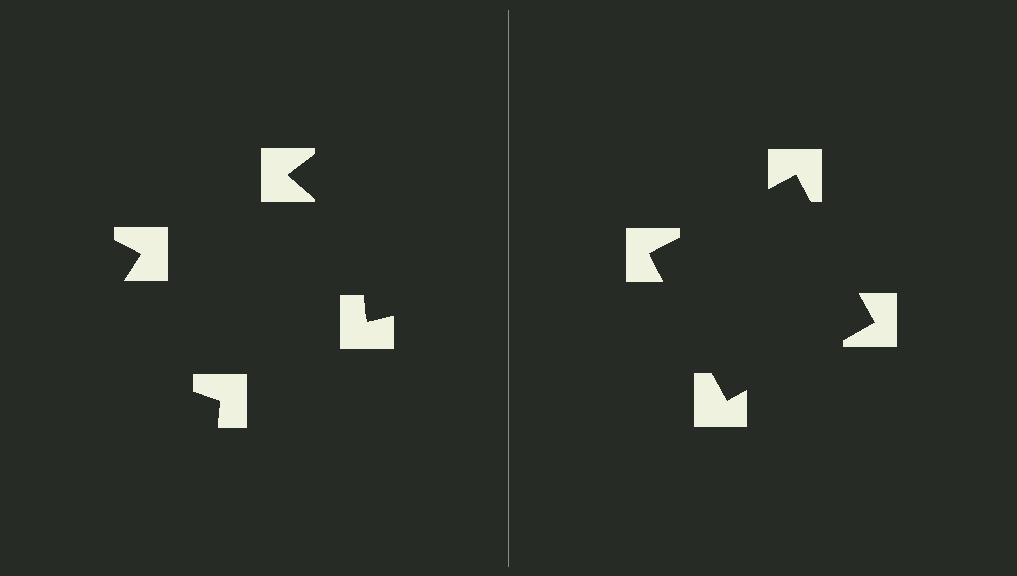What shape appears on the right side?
An illusory square.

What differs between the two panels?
The notched squares are positioned identically on both sides; only the wedge orientations differ. On the right they align to a square; on the left they are misaligned.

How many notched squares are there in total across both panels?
8 — 4 on each side.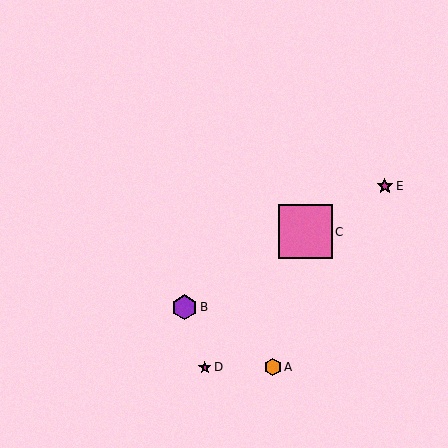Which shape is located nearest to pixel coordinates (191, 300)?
The purple hexagon (labeled B) at (185, 307) is nearest to that location.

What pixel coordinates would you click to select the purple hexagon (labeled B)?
Click at (185, 307) to select the purple hexagon B.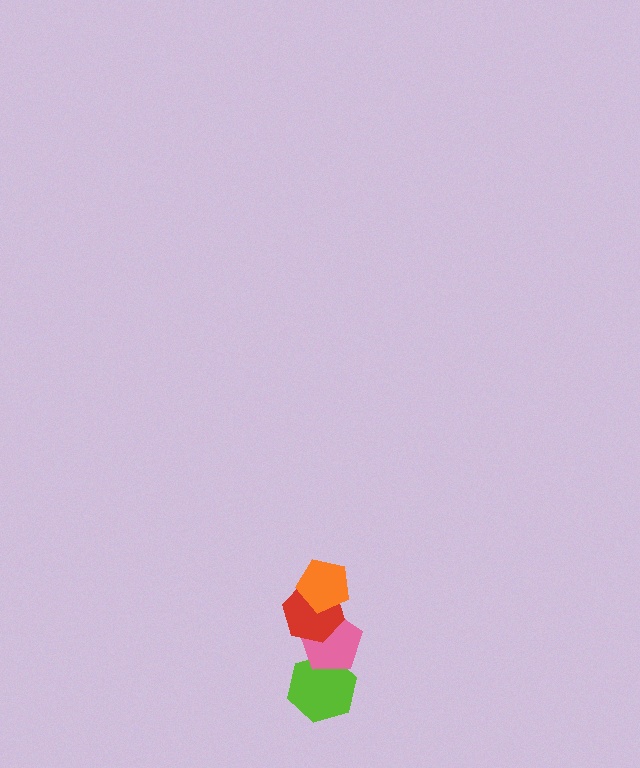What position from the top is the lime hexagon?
The lime hexagon is 4th from the top.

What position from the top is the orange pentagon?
The orange pentagon is 1st from the top.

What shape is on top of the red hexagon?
The orange pentagon is on top of the red hexagon.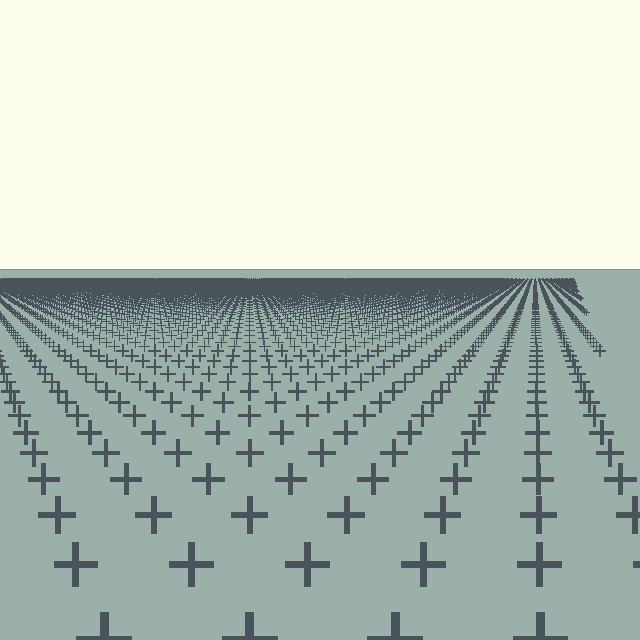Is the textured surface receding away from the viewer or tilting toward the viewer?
The surface is receding away from the viewer. Texture elements get smaller and denser toward the top.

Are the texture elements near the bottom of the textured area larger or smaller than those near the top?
Larger. Near the bottom, elements are closer to the viewer and appear at a bigger on-screen size.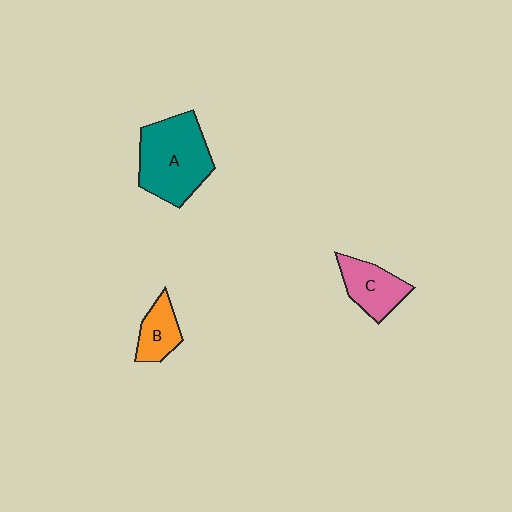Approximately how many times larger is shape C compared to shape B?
Approximately 1.3 times.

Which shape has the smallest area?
Shape B (orange).